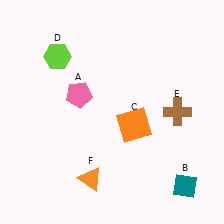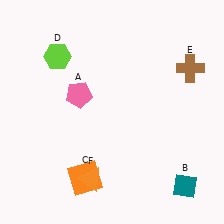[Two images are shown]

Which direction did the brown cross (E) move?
The brown cross (E) moved up.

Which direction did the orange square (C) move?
The orange square (C) moved down.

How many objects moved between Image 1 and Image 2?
2 objects moved between the two images.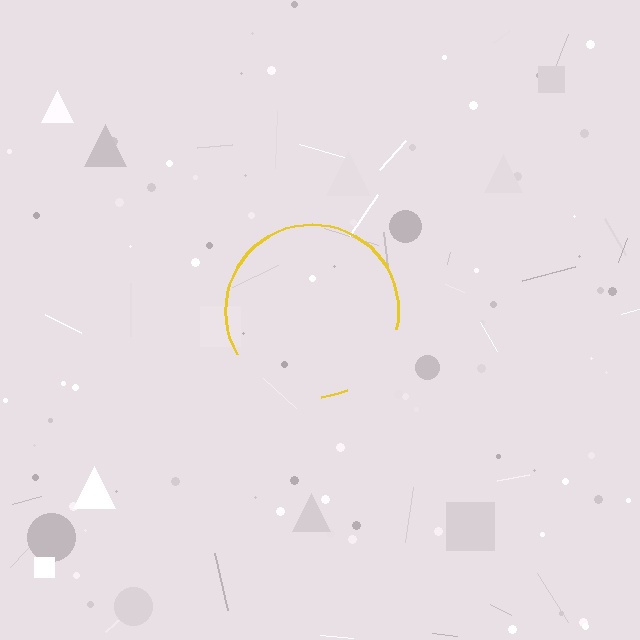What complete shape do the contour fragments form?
The contour fragments form a circle.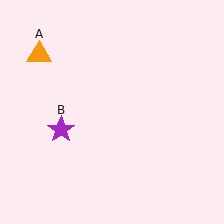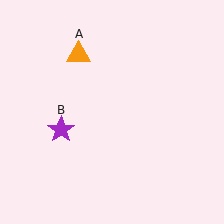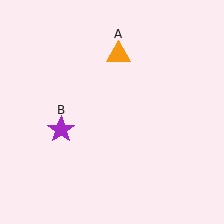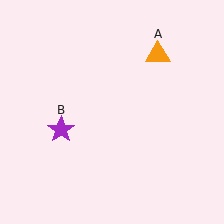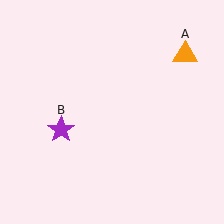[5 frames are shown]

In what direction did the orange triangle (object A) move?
The orange triangle (object A) moved right.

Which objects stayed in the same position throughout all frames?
Purple star (object B) remained stationary.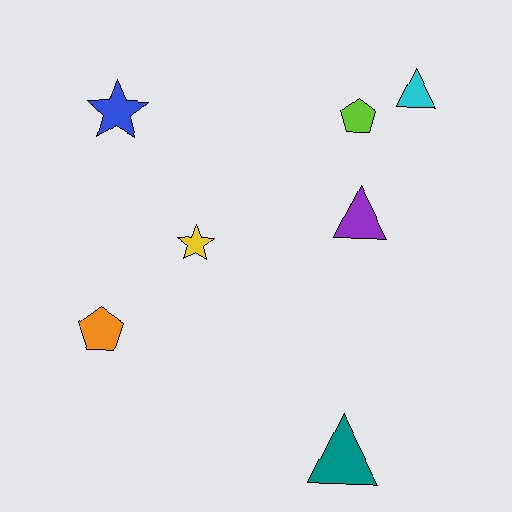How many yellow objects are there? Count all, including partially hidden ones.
There is 1 yellow object.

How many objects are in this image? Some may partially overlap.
There are 7 objects.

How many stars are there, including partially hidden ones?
There are 2 stars.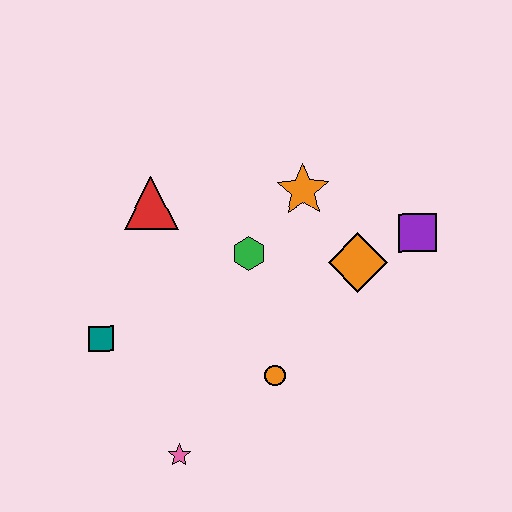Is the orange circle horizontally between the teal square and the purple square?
Yes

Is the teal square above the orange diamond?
No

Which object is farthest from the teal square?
The purple square is farthest from the teal square.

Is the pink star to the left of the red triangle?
No